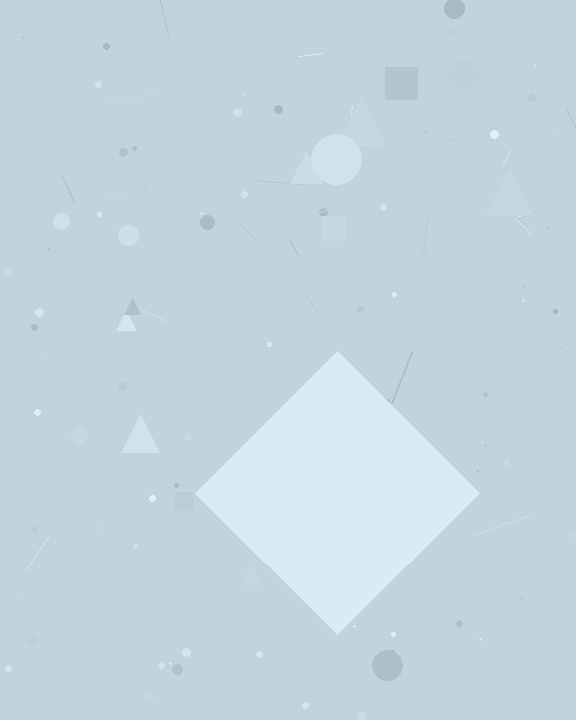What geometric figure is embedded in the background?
A diamond is embedded in the background.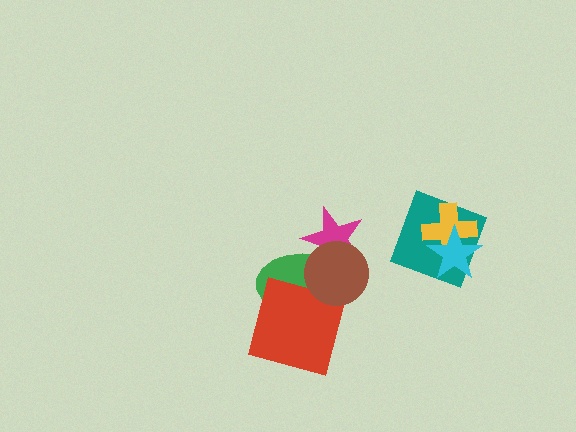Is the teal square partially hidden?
Yes, it is partially covered by another shape.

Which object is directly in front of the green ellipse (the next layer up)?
The red square is directly in front of the green ellipse.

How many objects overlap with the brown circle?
2 objects overlap with the brown circle.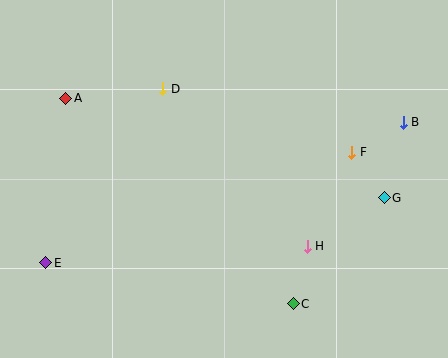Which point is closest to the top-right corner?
Point B is closest to the top-right corner.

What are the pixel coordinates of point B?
Point B is at (403, 122).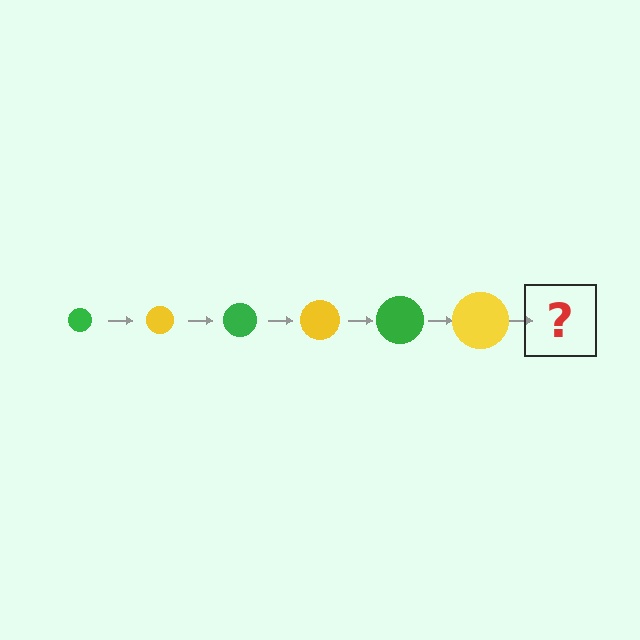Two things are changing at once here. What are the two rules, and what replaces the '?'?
The two rules are that the circle grows larger each step and the color cycles through green and yellow. The '?' should be a green circle, larger than the previous one.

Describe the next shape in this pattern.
It should be a green circle, larger than the previous one.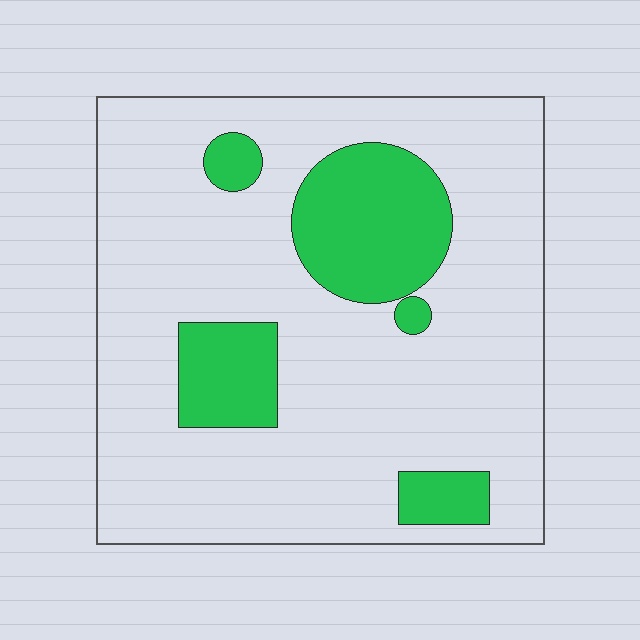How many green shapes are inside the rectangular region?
5.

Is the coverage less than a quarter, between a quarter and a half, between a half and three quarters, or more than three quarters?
Less than a quarter.